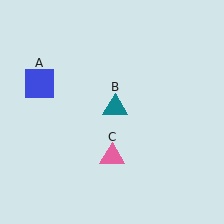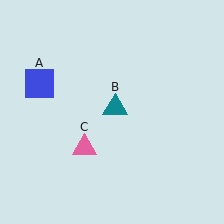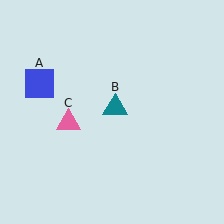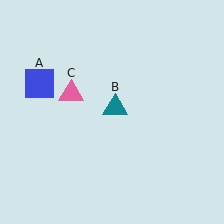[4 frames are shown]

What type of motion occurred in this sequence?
The pink triangle (object C) rotated clockwise around the center of the scene.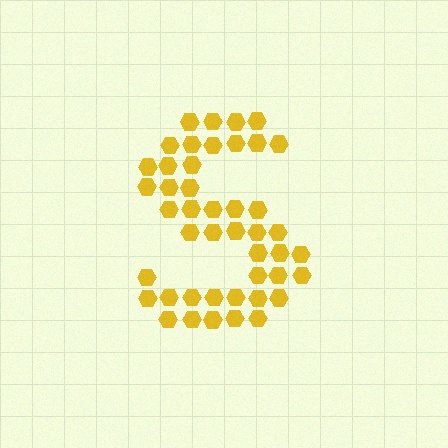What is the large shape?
The large shape is the letter S.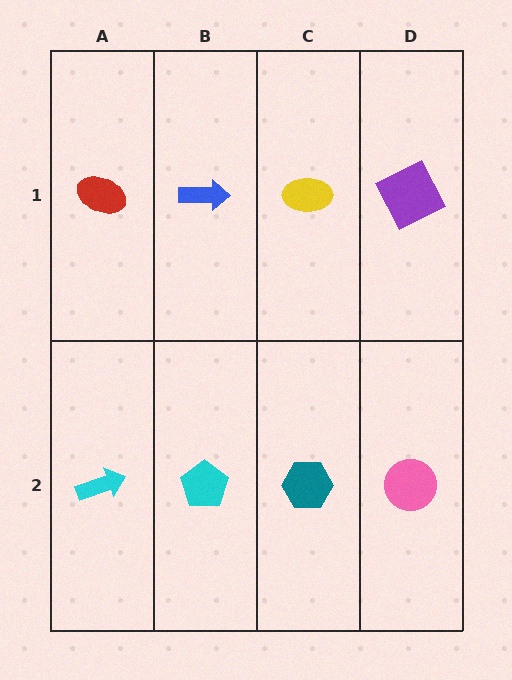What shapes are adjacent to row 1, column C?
A teal hexagon (row 2, column C), a blue arrow (row 1, column B), a purple square (row 1, column D).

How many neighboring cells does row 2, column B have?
3.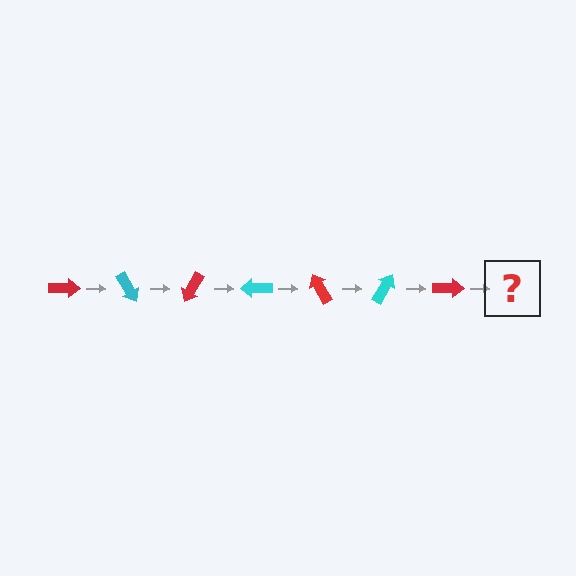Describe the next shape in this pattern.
It should be a cyan arrow, rotated 420 degrees from the start.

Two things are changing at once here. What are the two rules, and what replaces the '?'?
The two rules are that it rotates 60 degrees each step and the color cycles through red and cyan. The '?' should be a cyan arrow, rotated 420 degrees from the start.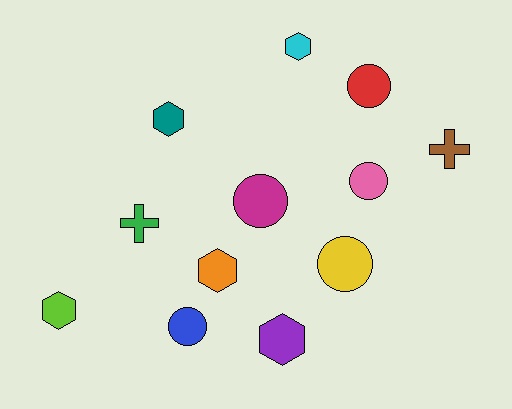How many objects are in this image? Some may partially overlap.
There are 12 objects.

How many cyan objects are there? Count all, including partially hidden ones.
There is 1 cyan object.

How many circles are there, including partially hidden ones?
There are 5 circles.